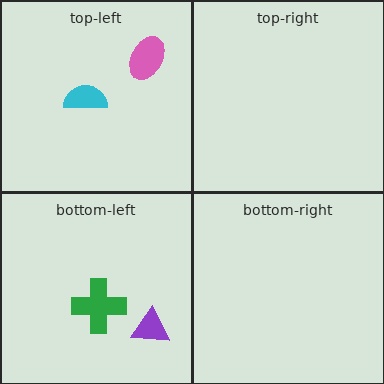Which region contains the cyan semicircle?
The top-left region.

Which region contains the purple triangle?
The bottom-left region.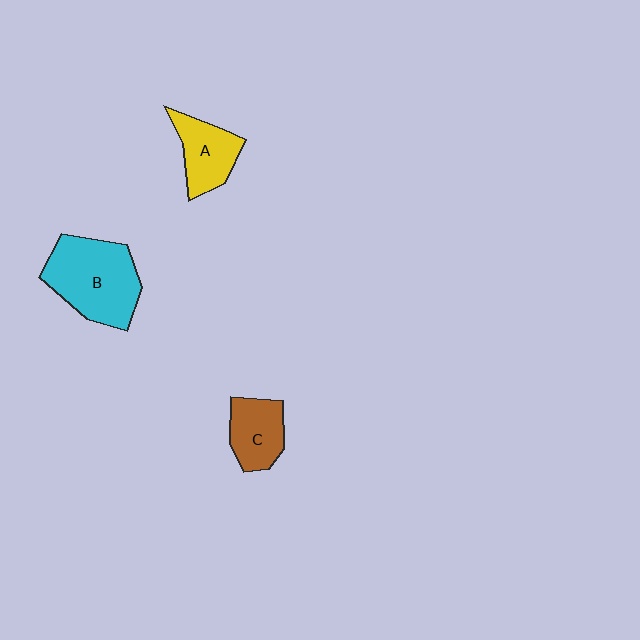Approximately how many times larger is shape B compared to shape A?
Approximately 1.7 times.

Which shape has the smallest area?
Shape C (brown).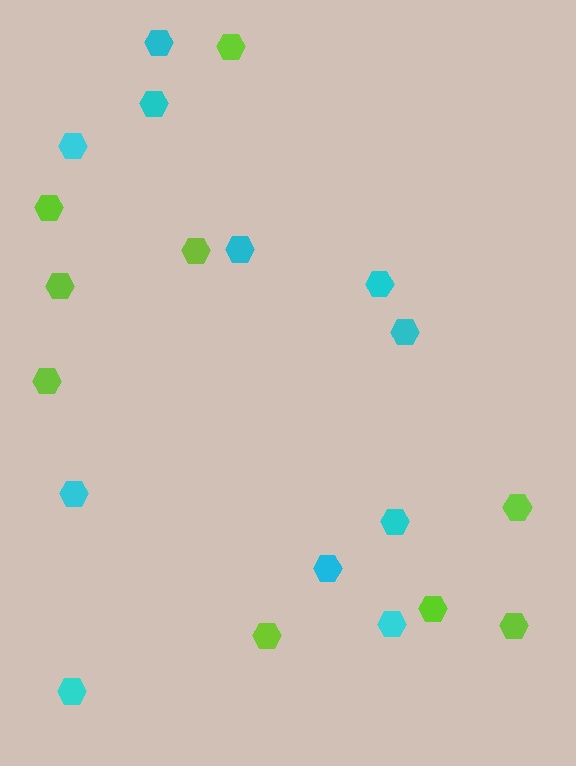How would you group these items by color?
There are 2 groups: one group of cyan hexagons (11) and one group of lime hexagons (9).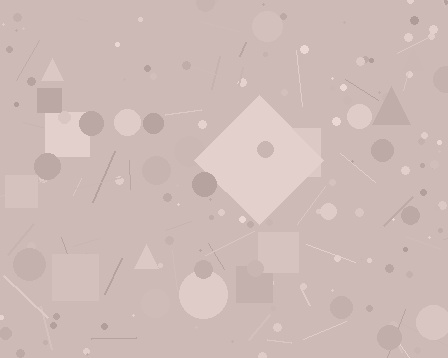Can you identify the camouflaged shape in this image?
The camouflaged shape is a diamond.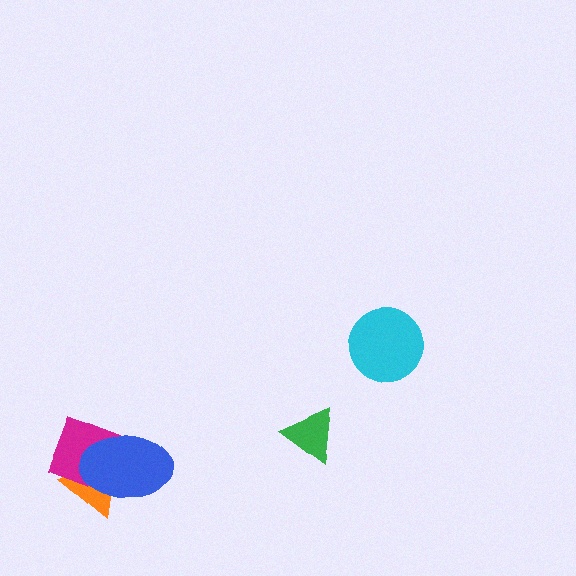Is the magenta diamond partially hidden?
Yes, it is partially covered by another shape.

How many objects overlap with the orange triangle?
2 objects overlap with the orange triangle.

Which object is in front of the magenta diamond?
The blue ellipse is in front of the magenta diamond.